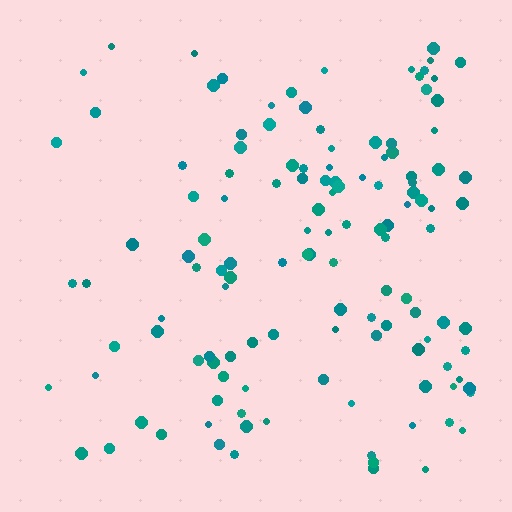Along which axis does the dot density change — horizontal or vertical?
Horizontal.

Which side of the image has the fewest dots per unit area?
The left.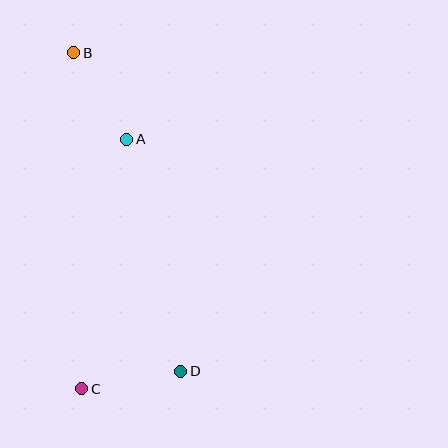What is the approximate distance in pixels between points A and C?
The distance between A and C is approximately 253 pixels.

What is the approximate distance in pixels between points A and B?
The distance between A and B is approximately 102 pixels.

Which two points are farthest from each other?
Points B and C are farthest from each other.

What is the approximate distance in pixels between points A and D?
The distance between A and D is approximately 238 pixels.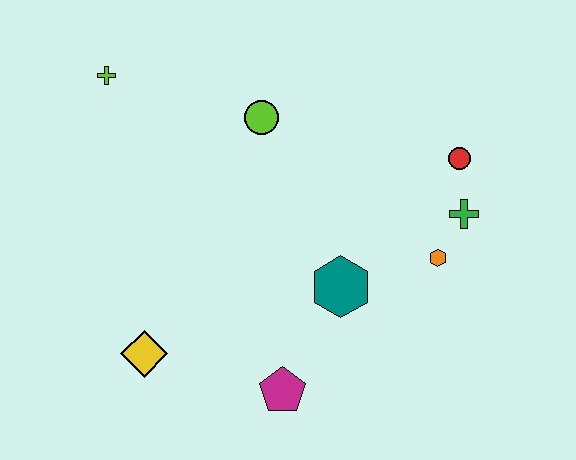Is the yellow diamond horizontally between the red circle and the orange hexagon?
No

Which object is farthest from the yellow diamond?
The red circle is farthest from the yellow diamond.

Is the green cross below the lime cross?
Yes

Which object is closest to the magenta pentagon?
The teal hexagon is closest to the magenta pentagon.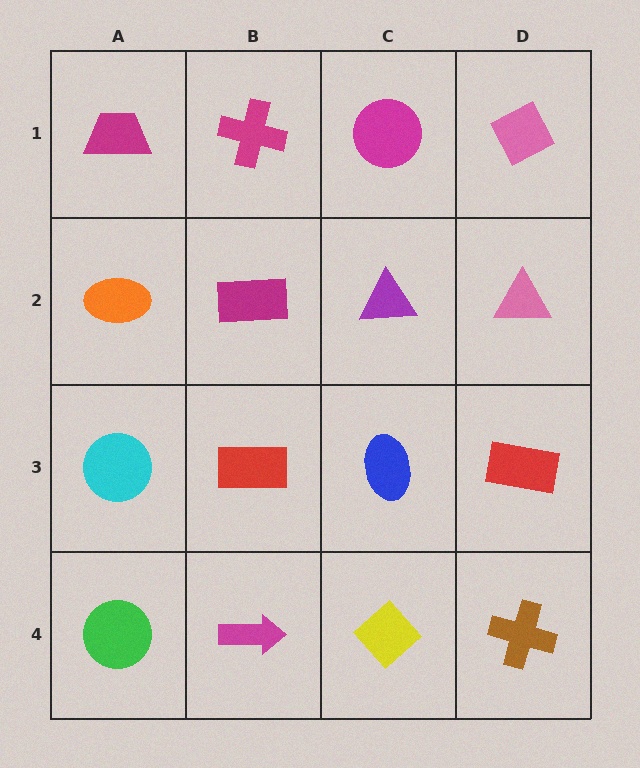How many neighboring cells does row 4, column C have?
3.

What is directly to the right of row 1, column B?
A magenta circle.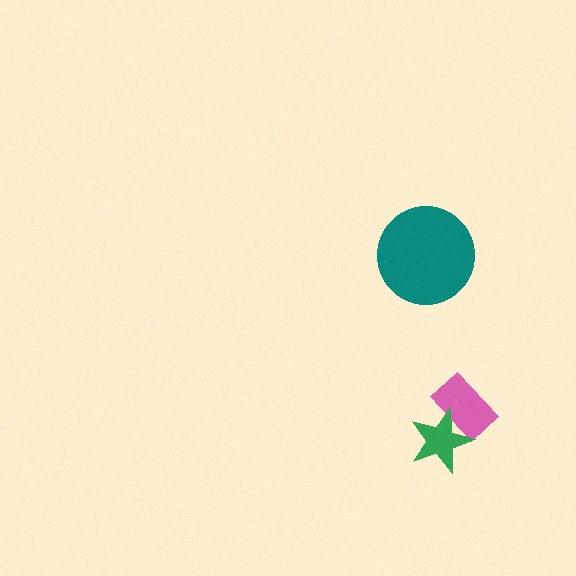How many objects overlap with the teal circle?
0 objects overlap with the teal circle.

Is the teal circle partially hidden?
No, no other shape covers it.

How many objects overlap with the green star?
1 object overlaps with the green star.